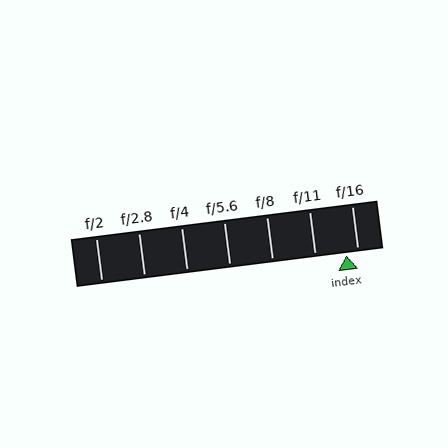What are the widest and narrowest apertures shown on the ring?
The widest aperture shown is f/2 and the narrowest is f/16.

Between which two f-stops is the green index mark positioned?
The index mark is between f/11 and f/16.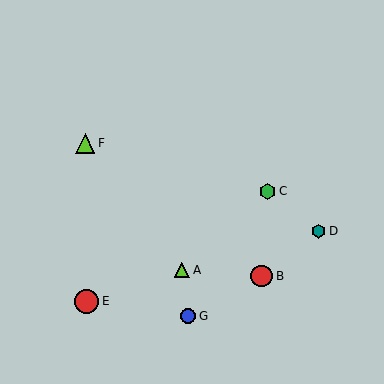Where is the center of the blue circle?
The center of the blue circle is at (188, 316).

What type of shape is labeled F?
Shape F is a lime triangle.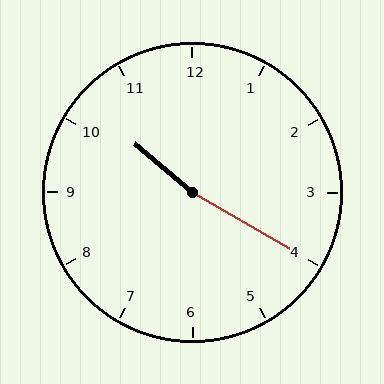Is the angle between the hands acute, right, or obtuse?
It is obtuse.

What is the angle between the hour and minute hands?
Approximately 170 degrees.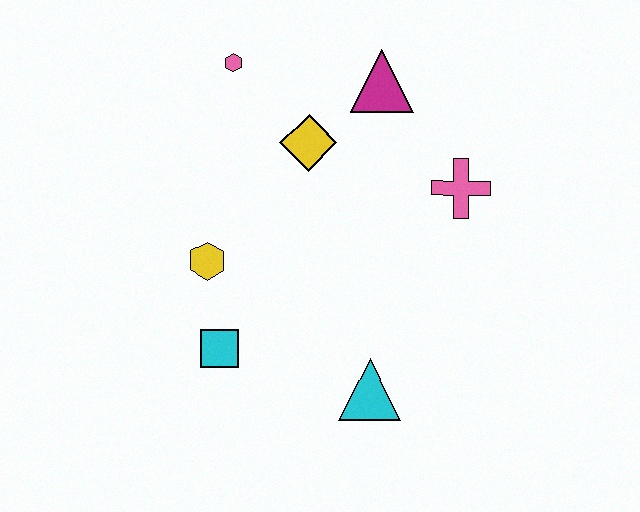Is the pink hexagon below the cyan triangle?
No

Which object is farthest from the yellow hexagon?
The pink cross is farthest from the yellow hexagon.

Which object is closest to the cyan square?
The yellow hexagon is closest to the cyan square.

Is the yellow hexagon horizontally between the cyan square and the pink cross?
No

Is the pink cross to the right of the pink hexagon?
Yes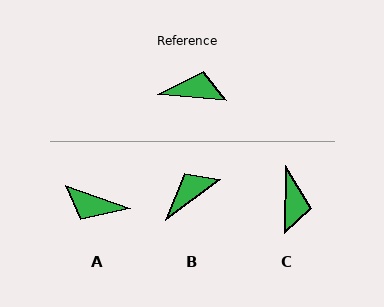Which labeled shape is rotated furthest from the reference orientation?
A, about 165 degrees away.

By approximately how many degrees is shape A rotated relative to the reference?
Approximately 165 degrees counter-clockwise.